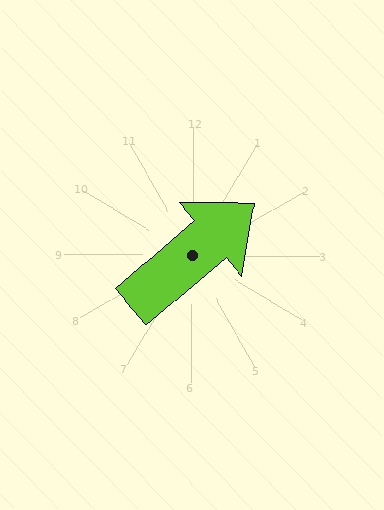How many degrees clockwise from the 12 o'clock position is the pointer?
Approximately 49 degrees.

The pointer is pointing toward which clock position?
Roughly 2 o'clock.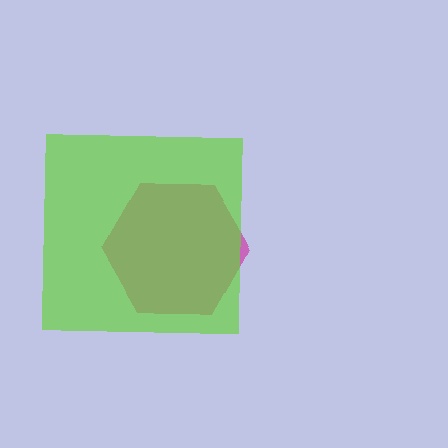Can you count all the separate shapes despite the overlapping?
Yes, there are 2 separate shapes.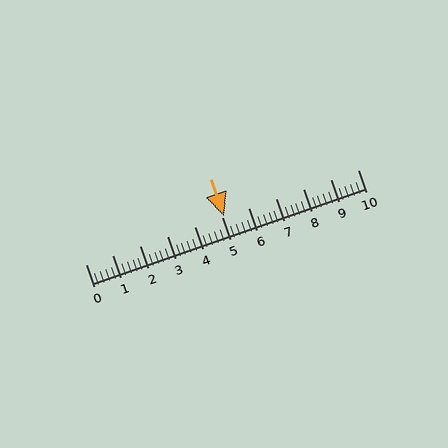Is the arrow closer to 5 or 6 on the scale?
The arrow is closer to 5.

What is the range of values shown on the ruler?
The ruler shows values from 0 to 10.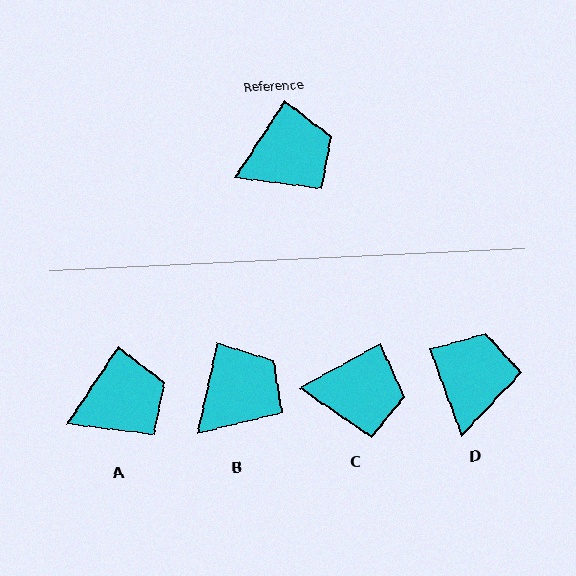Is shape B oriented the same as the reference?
No, it is off by about 21 degrees.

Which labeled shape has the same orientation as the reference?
A.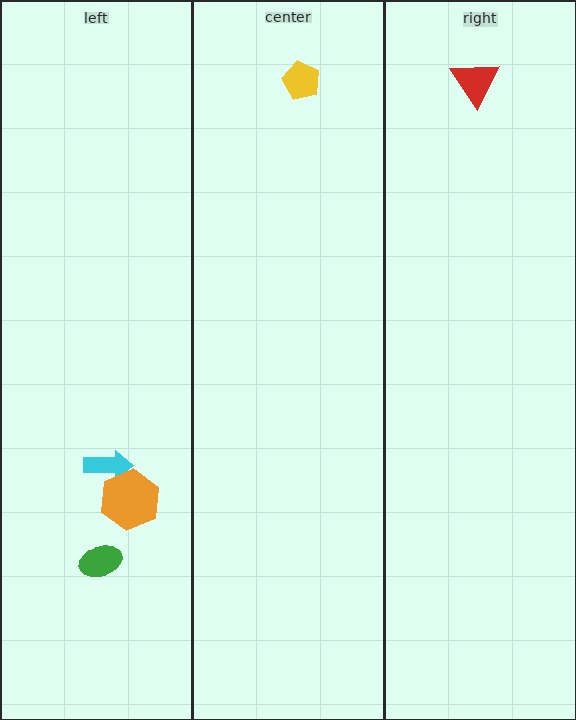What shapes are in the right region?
The red triangle.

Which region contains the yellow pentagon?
The center region.